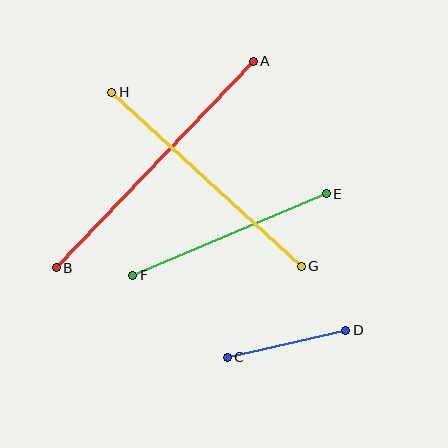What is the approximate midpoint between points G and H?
The midpoint is at approximately (206, 179) pixels.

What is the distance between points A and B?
The distance is approximately 285 pixels.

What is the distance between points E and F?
The distance is approximately 210 pixels.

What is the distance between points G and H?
The distance is approximately 257 pixels.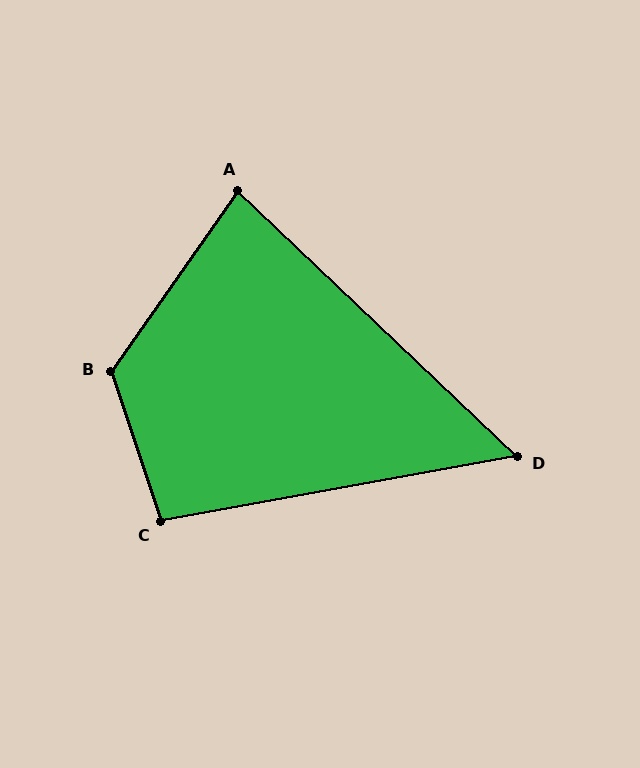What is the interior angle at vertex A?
Approximately 82 degrees (acute).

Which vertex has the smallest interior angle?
D, at approximately 54 degrees.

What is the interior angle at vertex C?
Approximately 98 degrees (obtuse).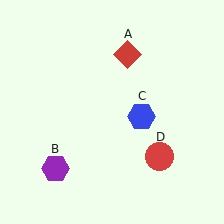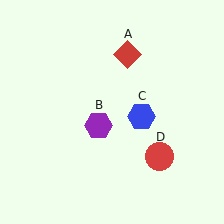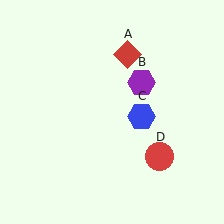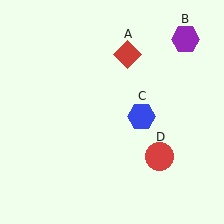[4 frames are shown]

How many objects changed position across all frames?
1 object changed position: purple hexagon (object B).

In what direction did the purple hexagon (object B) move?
The purple hexagon (object B) moved up and to the right.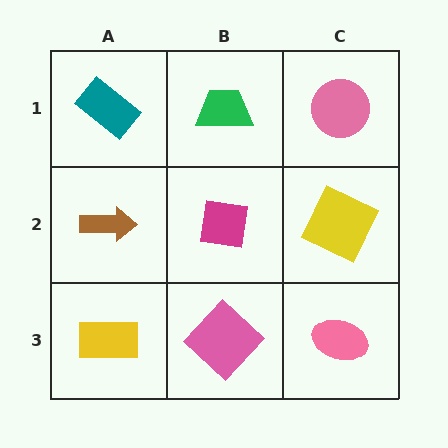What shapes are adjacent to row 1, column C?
A yellow square (row 2, column C), a green trapezoid (row 1, column B).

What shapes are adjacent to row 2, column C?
A pink circle (row 1, column C), a pink ellipse (row 3, column C), a magenta square (row 2, column B).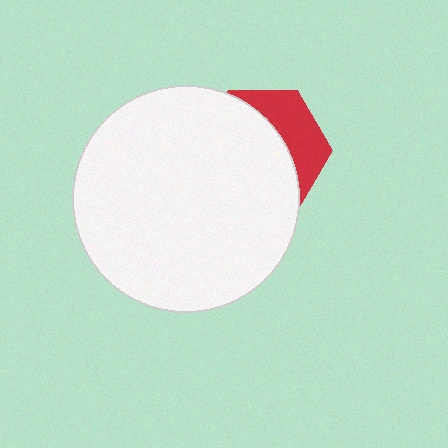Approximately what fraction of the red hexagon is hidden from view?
Roughly 67% of the red hexagon is hidden behind the white circle.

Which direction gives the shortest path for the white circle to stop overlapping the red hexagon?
Moving left gives the shortest separation.